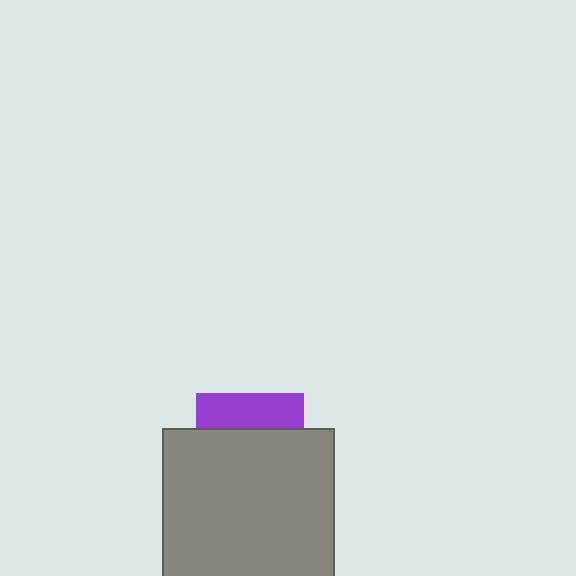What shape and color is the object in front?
The object in front is a gray square.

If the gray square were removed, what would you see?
You would see the complete purple square.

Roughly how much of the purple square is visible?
A small part of it is visible (roughly 32%).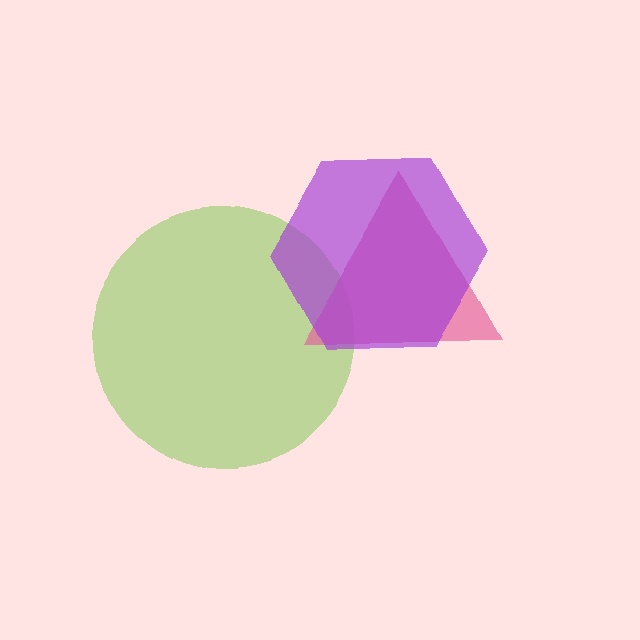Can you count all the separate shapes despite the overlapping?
Yes, there are 3 separate shapes.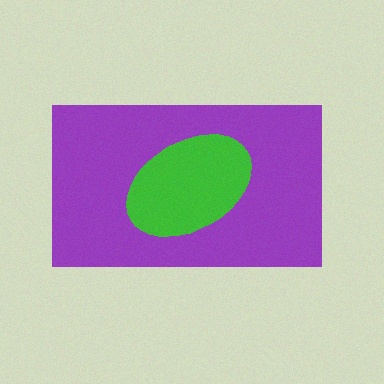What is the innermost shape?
The green ellipse.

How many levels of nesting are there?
2.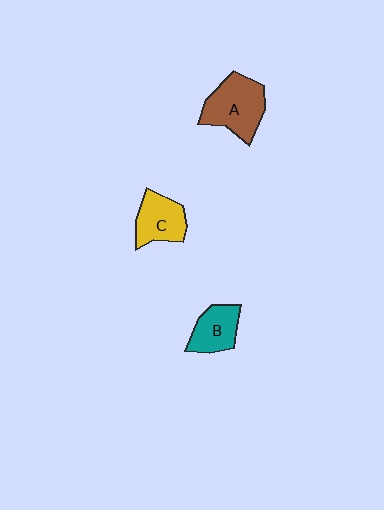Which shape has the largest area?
Shape A (brown).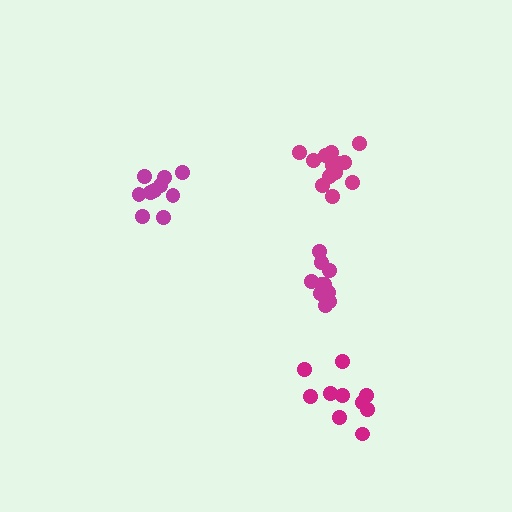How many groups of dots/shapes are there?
There are 4 groups.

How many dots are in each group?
Group 1: 10 dots, Group 2: 10 dots, Group 3: 14 dots, Group 4: 10 dots (44 total).